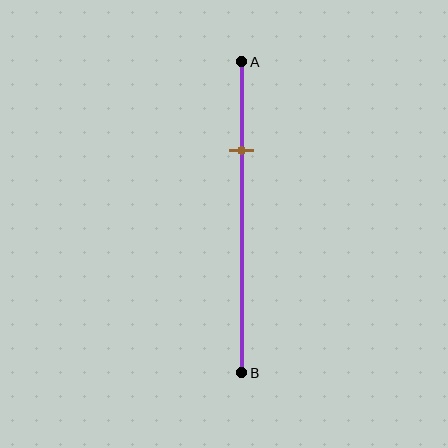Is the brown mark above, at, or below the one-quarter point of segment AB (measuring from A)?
The brown mark is below the one-quarter point of segment AB.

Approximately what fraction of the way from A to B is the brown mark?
The brown mark is approximately 30% of the way from A to B.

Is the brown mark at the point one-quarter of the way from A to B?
No, the mark is at about 30% from A, not at the 25% one-quarter point.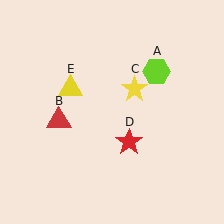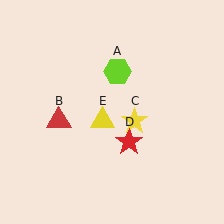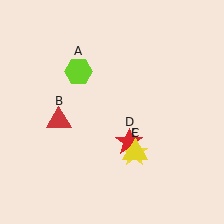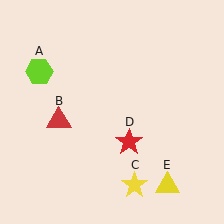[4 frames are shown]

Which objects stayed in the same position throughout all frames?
Red triangle (object B) and red star (object D) remained stationary.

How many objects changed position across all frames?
3 objects changed position: lime hexagon (object A), yellow star (object C), yellow triangle (object E).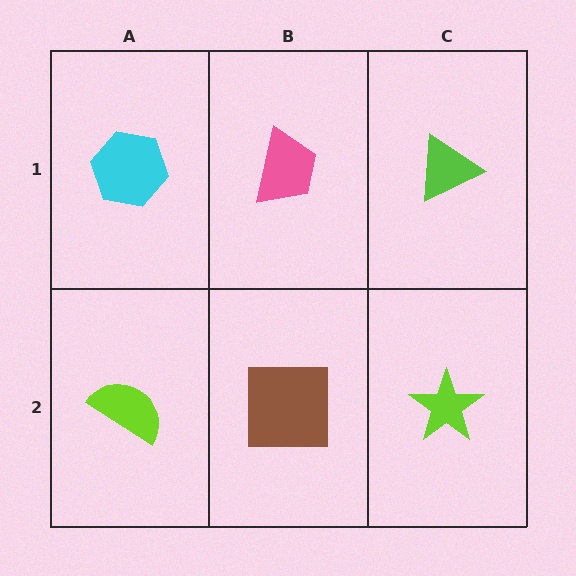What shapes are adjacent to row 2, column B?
A pink trapezoid (row 1, column B), a lime semicircle (row 2, column A), a lime star (row 2, column C).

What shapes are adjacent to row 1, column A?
A lime semicircle (row 2, column A), a pink trapezoid (row 1, column B).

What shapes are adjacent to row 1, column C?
A lime star (row 2, column C), a pink trapezoid (row 1, column B).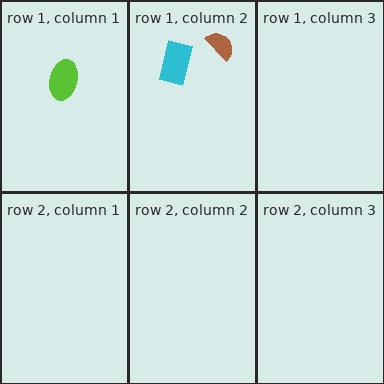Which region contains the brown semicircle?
The row 1, column 2 region.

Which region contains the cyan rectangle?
The row 1, column 2 region.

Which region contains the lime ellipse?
The row 1, column 1 region.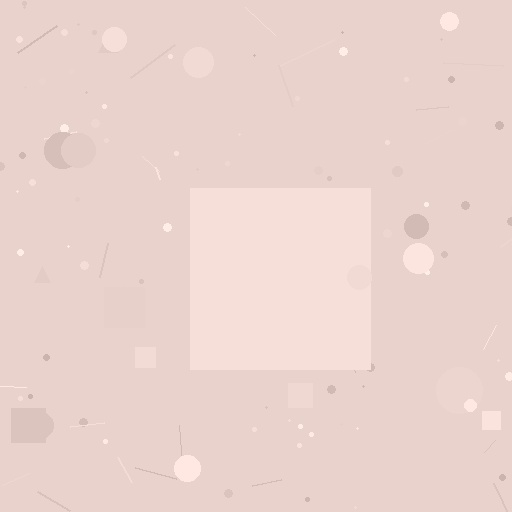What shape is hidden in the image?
A square is hidden in the image.